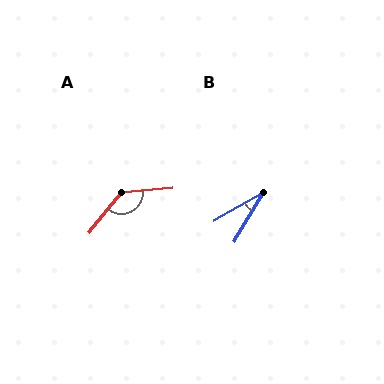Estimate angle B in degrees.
Approximately 29 degrees.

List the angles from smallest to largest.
B (29°), A (133°).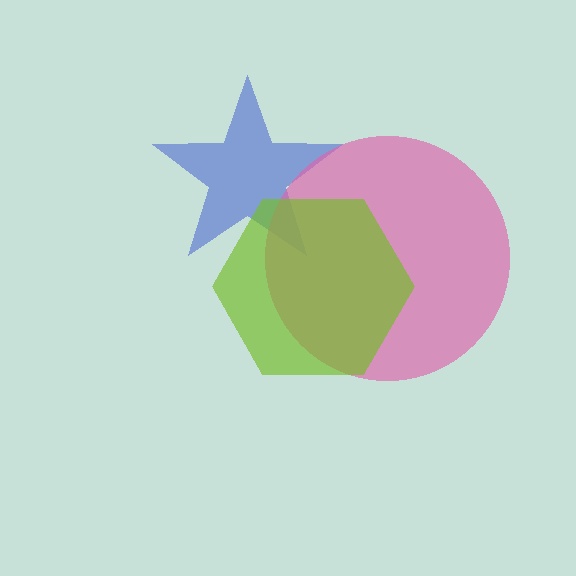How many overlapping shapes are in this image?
There are 3 overlapping shapes in the image.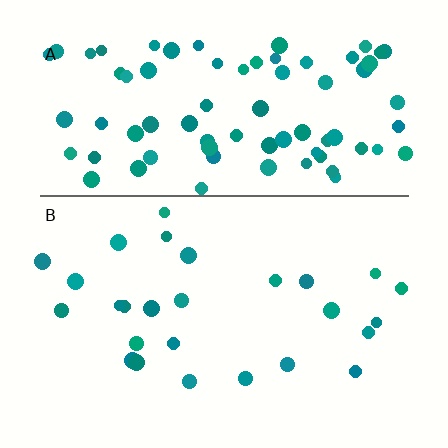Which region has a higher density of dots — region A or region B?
A (the top).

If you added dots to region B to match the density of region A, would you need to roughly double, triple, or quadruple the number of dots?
Approximately triple.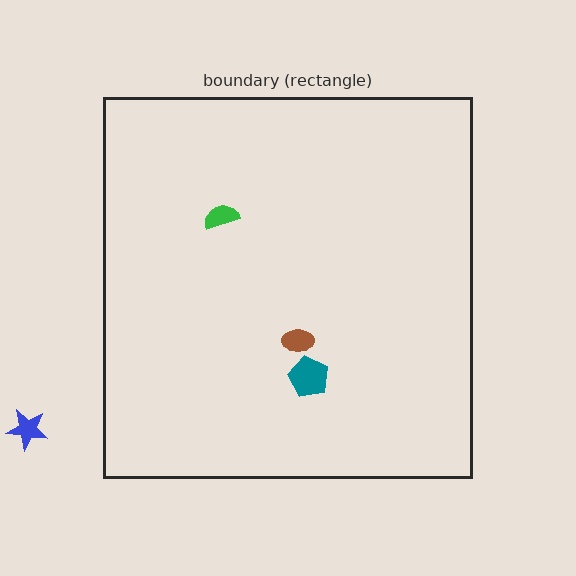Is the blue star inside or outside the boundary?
Outside.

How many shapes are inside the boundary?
3 inside, 1 outside.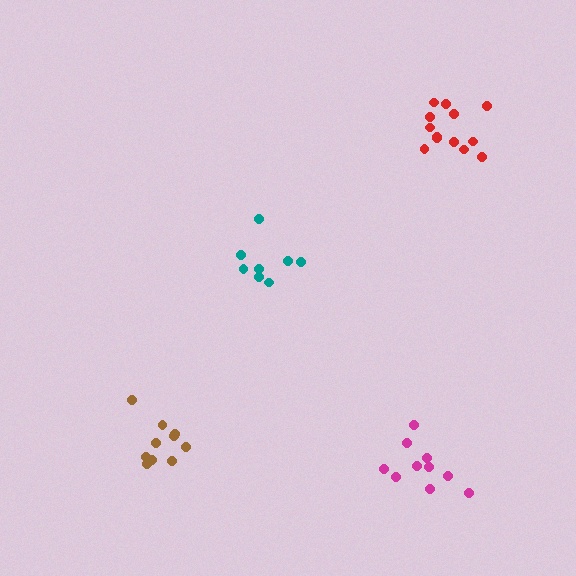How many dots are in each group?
Group 1: 10 dots, Group 2: 10 dots, Group 3: 8 dots, Group 4: 13 dots (41 total).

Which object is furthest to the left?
The brown cluster is leftmost.